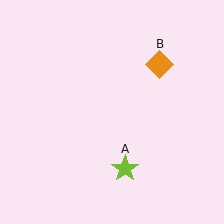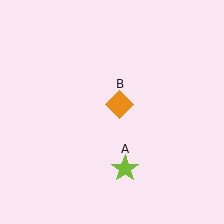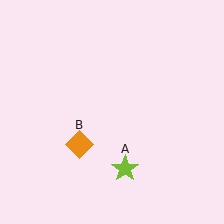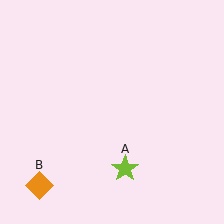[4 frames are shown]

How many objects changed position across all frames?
1 object changed position: orange diamond (object B).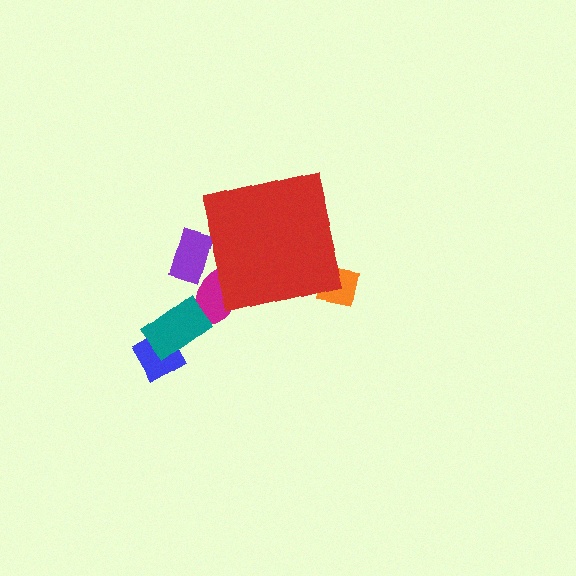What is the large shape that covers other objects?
A red square.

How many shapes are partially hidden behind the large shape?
3 shapes are partially hidden.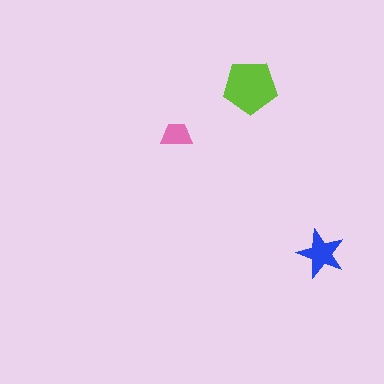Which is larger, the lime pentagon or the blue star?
The lime pentagon.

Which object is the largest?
The lime pentagon.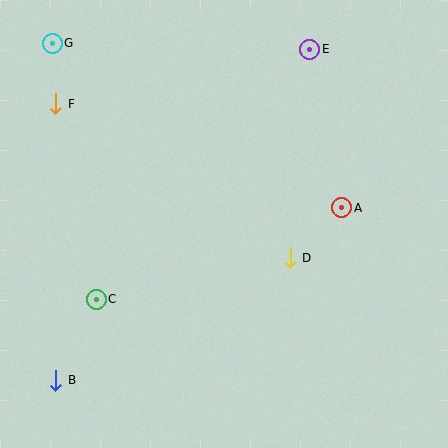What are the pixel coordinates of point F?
Point F is at (56, 104).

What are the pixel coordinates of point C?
Point C is at (96, 299).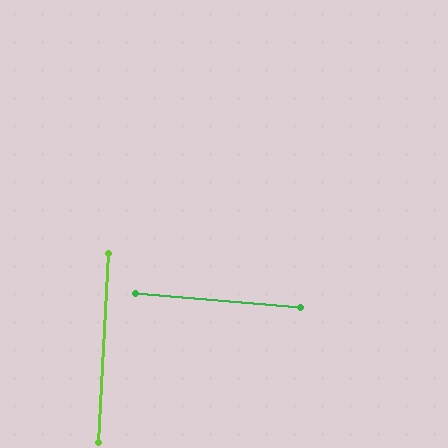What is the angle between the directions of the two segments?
Approximately 88 degrees.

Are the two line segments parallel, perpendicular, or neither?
Perpendicular — they meet at approximately 88°.